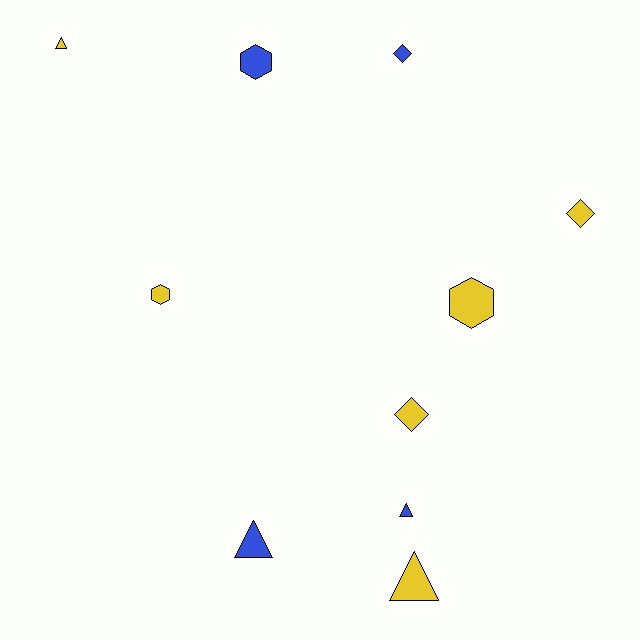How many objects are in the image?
There are 10 objects.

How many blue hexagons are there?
There is 1 blue hexagon.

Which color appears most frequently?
Yellow, with 6 objects.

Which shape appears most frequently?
Triangle, with 4 objects.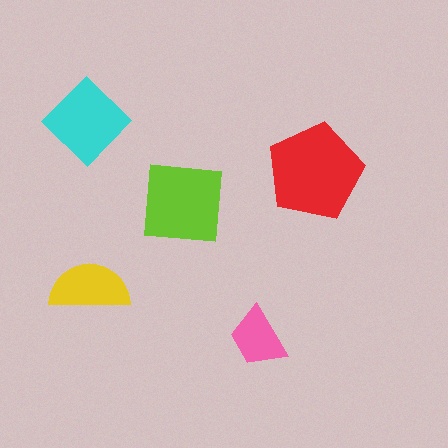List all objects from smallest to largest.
The pink trapezoid, the yellow semicircle, the cyan diamond, the lime square, the red pentagon.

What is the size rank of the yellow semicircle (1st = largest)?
4th.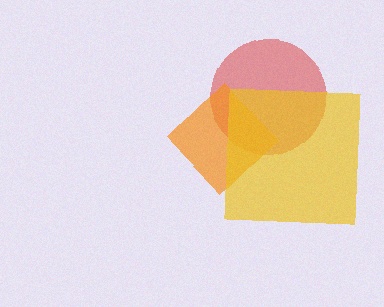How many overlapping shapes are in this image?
There are 3 overlapping shapes in the image.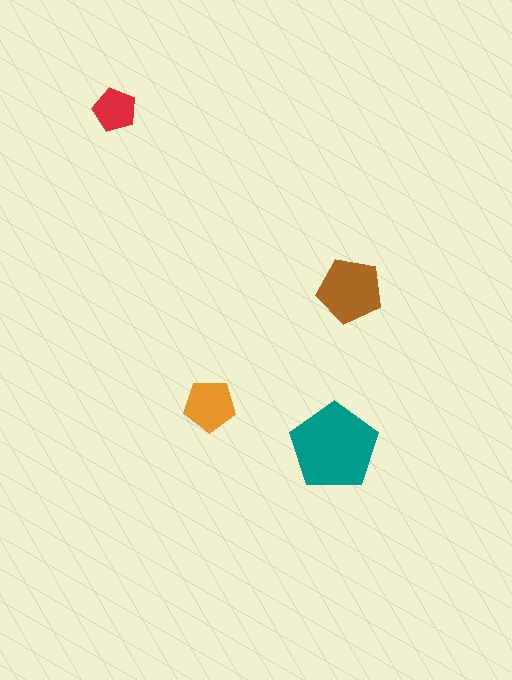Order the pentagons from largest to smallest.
the teal one, the brown one, the orange one, the red one.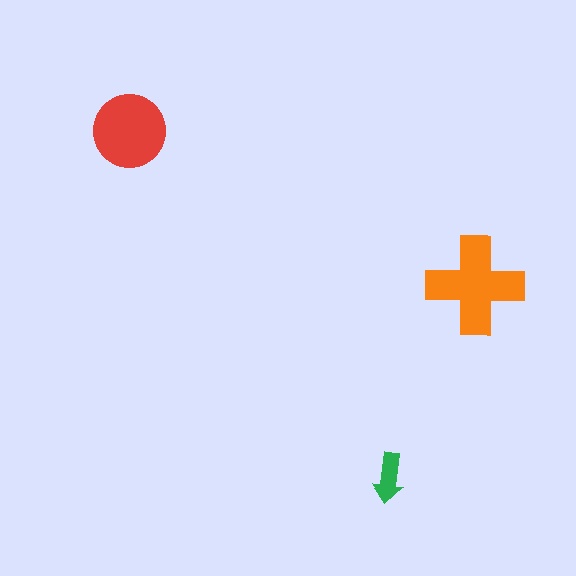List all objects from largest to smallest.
The orange cross, the red circle, the green arrow.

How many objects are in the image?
There are 3 objects in the image.